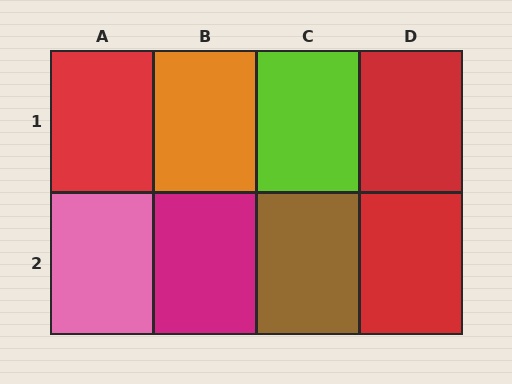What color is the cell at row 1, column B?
Orange.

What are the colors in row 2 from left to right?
Pink, magenta, brown, red.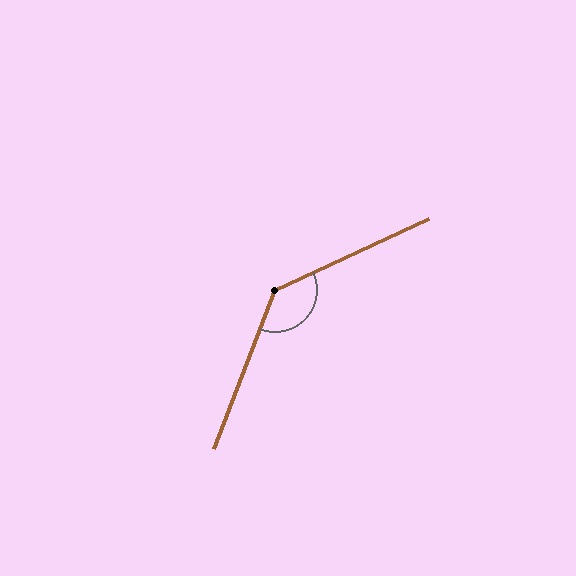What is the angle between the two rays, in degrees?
Approximately 136 degrees.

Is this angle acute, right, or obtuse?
It is obtuse.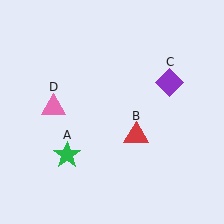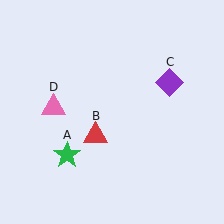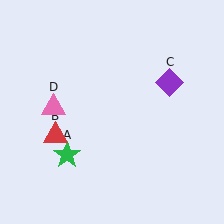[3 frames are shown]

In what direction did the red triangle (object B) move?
The red triangle (object B) moved left.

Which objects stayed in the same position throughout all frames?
Green star (object A) and purple diamond (object C) and pink triangle (object D) remained stationary.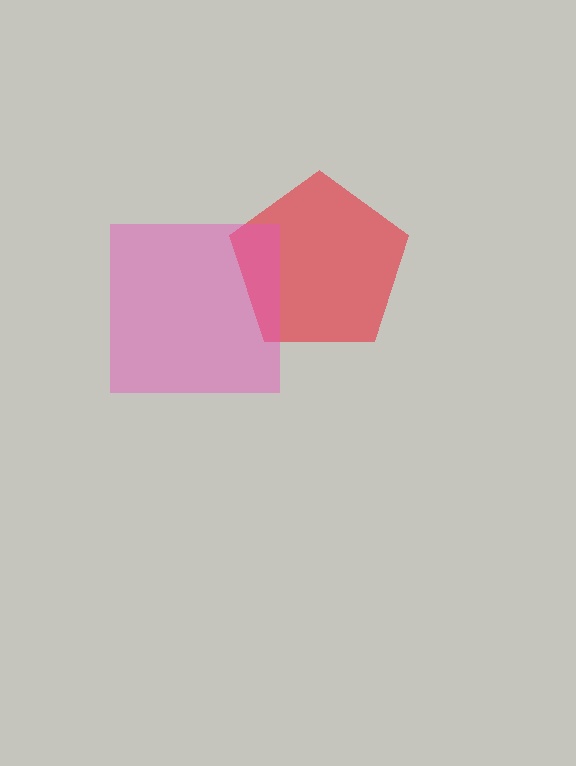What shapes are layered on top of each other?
The layered shapes are: a red pentagon, a pink square.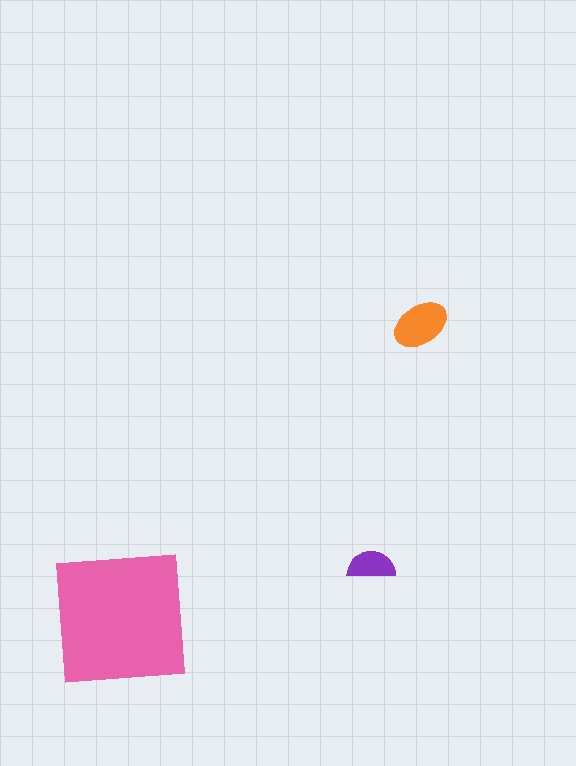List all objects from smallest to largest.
The purple semicircle, the orange ellipse, the pink square.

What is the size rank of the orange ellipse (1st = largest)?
2nd.